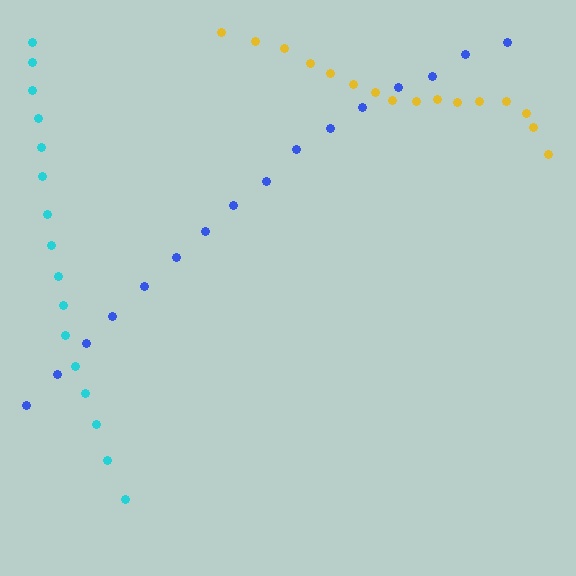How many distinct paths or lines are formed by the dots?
There are 3 distinct paths.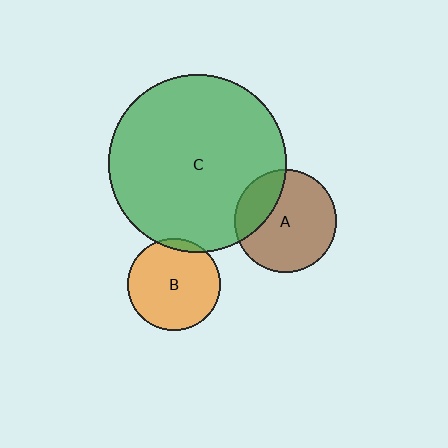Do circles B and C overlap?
Yes.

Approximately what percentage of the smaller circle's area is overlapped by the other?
Approximately 5%.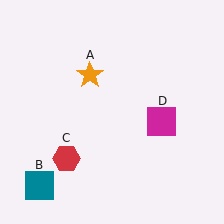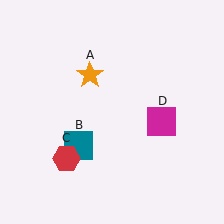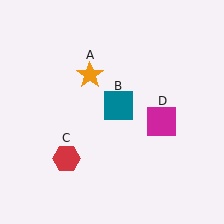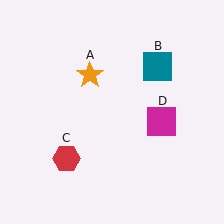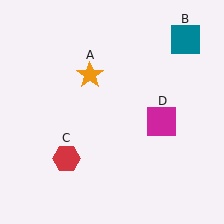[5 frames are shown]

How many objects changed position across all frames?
1 object changed position: teal square (object B).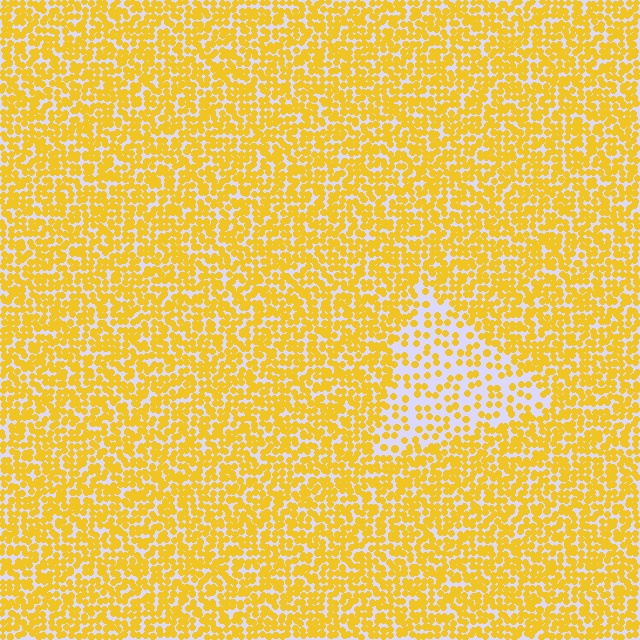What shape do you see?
I see a triangle.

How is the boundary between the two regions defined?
The boundary is defined by a change in element density (approximately 2.3x ratio). All elements are the same color, size, and shape.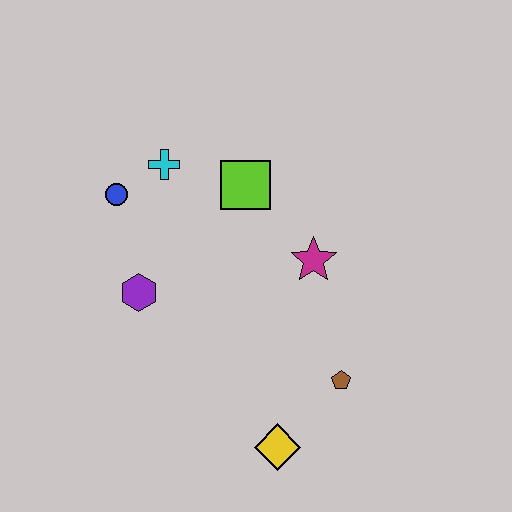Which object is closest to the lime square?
The cyan cross is closest to the lime square.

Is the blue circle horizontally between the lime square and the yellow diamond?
No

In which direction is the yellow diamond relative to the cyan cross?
The yellow diamond is below the cyan cross.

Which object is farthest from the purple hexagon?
The brown pentagon is farthest from the purple hexagon.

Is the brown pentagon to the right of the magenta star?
Yes